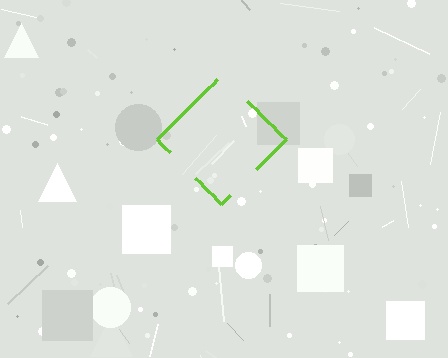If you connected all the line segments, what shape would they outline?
They would outline a diamond.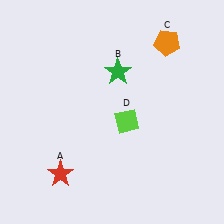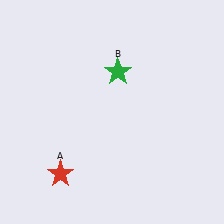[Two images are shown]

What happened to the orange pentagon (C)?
The orange pentagon (C) was removed in Image 2. It was in the top-right area of Image 1.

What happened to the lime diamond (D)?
The lime diamond (D) was removed in Image 2. It was in the bottom-right area of Image 1.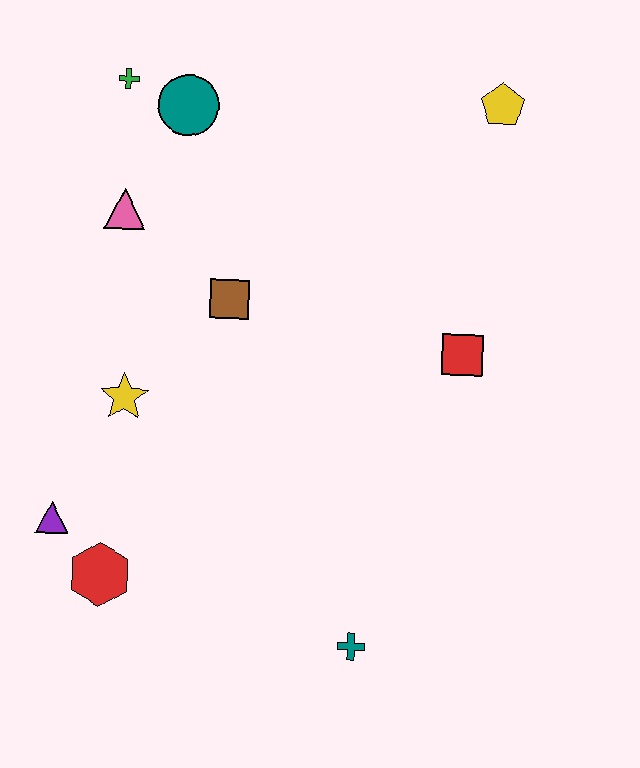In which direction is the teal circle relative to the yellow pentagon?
The teal circle is to the left of the yellow pentagon.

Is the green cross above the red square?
Yes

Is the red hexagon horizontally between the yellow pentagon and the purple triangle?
Yes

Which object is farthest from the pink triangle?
The teal cross is farthest from the pink triangle.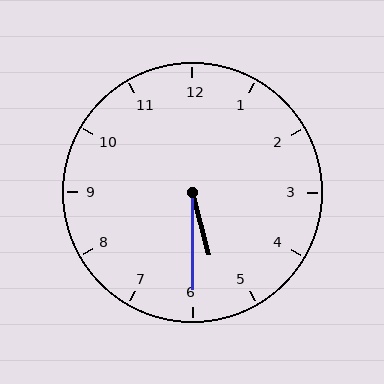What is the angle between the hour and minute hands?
Approximately 15 degrees.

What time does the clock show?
5:30.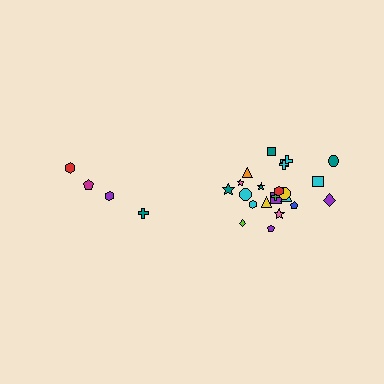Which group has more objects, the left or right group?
The right group.